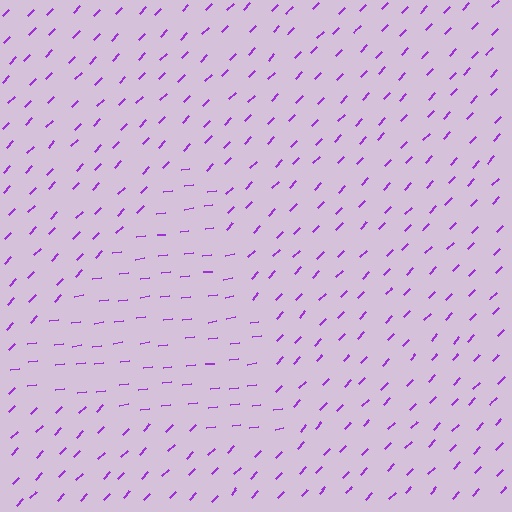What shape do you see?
I see a triangle.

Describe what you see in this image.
The image is filled with small purple line segments. A triangle region in the image has lines oriented differently from the surrounding lines, creating a visible texture boundary.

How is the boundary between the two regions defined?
The boundary is defined purely by a change in line orientation (approximately 39 degrees difference). All lines are the same color and thickness.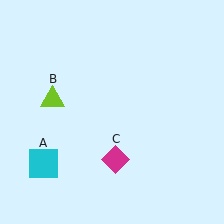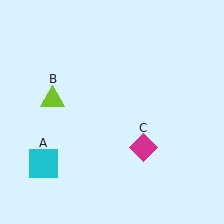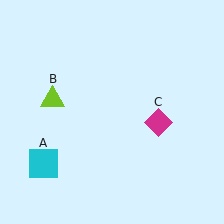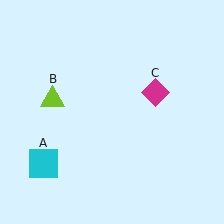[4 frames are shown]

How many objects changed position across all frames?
1 object changed position: magenta diamond (object C).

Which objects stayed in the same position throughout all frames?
Cyan square (object A) and lime triangle (object B) remained stationary.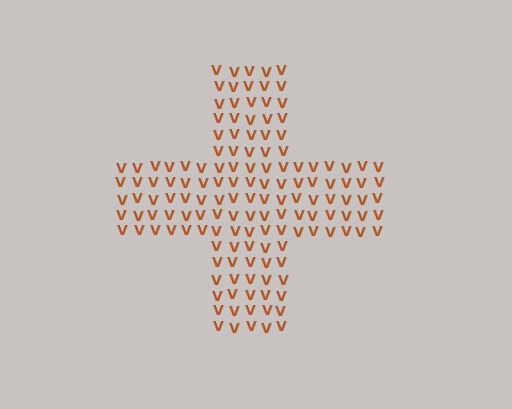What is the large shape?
The large shape is a cross.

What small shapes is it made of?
It is made of small letter V's.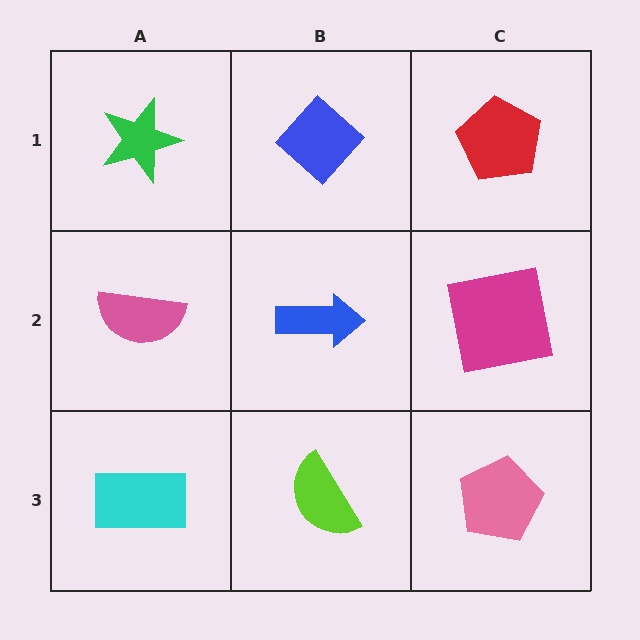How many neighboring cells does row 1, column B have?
3.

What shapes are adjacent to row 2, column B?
A blue diamond (row 1, column B), a lime semicircle (row 3, column B), a pink semicircle (row 2, column A), a magenta square (row 2, column C).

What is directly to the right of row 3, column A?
A lime semicircle.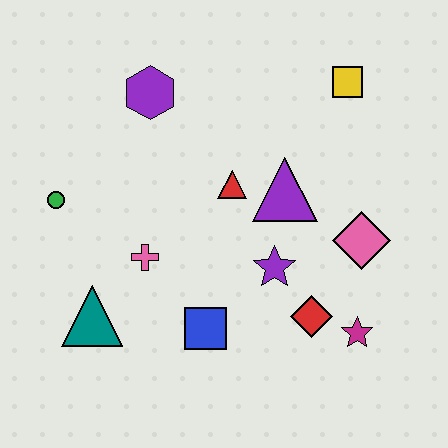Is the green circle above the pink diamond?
Yes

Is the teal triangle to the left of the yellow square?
Yes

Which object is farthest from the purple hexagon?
The magenta star is farthest from the purple hexagon.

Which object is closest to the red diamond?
The magenta star is closest to the red diamond.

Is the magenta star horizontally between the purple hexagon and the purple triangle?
No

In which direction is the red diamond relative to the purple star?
The red diamond is below the purple star.